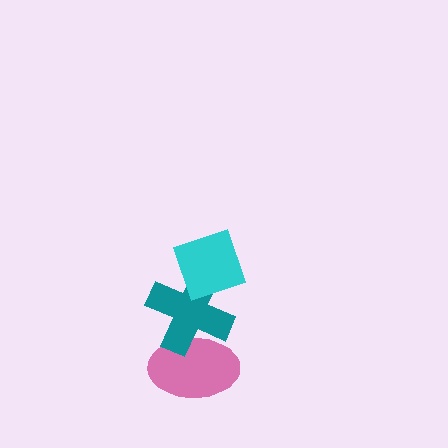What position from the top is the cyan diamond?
The cyan diamond is 1st from the top.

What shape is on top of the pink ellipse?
The teal cross is on top of the pink ellipse.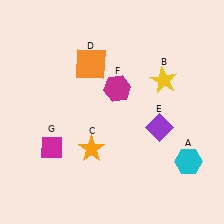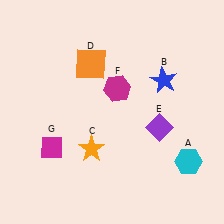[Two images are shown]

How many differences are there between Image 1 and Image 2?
There is 1 difference between the two images.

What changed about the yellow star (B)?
In Image 1, B is yellow. In Image 2, it changed to blue.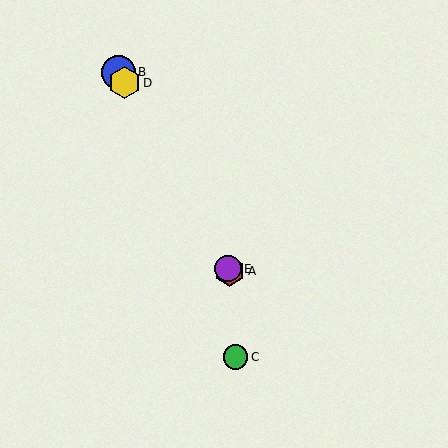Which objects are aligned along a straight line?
Objects A, B, D, E are aligned along a straight line.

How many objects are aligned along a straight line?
4 objects (A, B, D, E) are aligned along a straight line.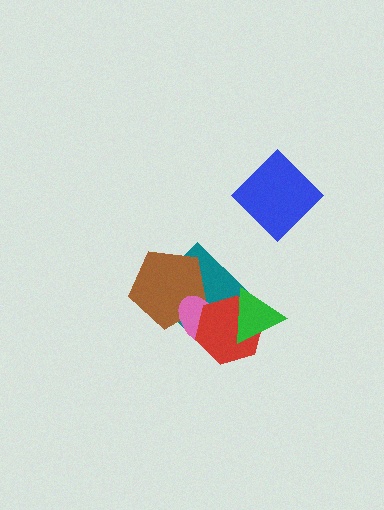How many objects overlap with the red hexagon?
3 objects overlap with the red hexagon.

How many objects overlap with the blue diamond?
0 objects overlap with the blue diamond.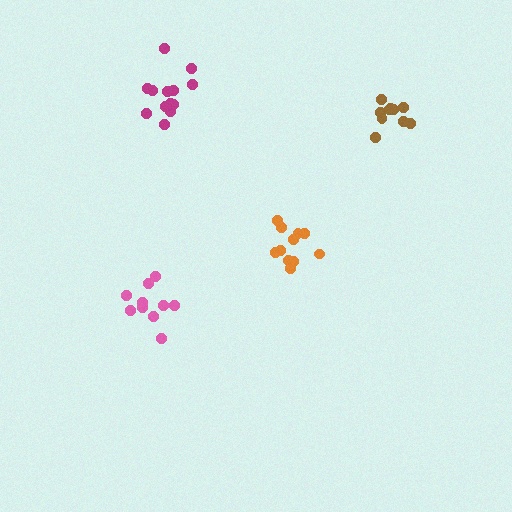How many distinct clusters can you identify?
There are 4 distinct clusters.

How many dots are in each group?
Group 1: 10 dots, Group 2: 13 dots, Group 3: 10 dots, Group 4: 11 dots (44 total).